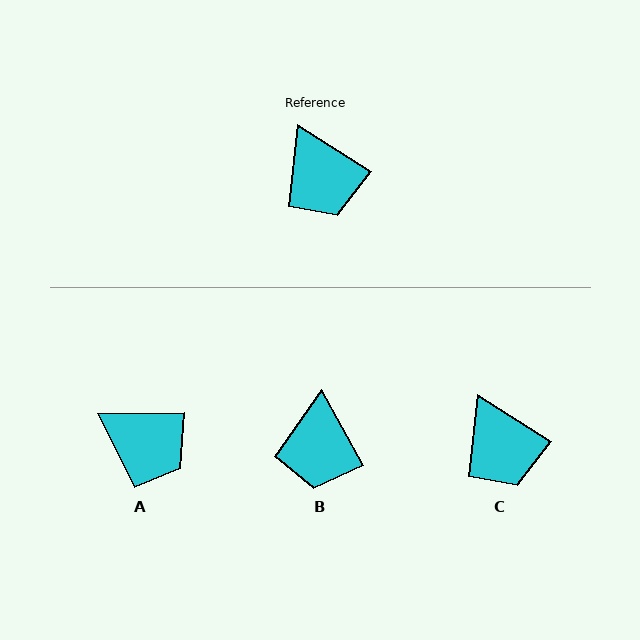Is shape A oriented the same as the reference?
No, it is off by about 33 degrees.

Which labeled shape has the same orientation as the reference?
C.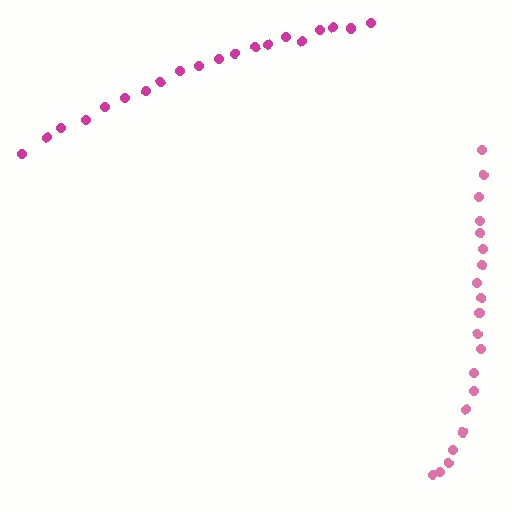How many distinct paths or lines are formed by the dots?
There are 2 distinct paths.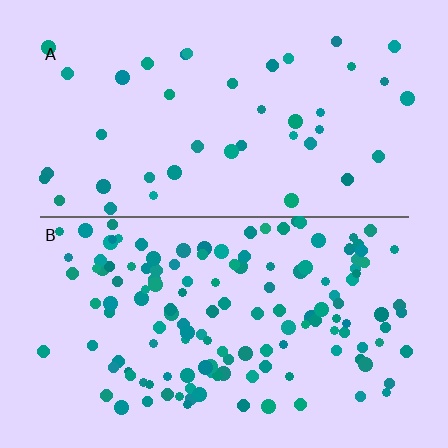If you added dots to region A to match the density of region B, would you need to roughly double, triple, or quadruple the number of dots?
Approximately triple.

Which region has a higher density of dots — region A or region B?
B (the bottom).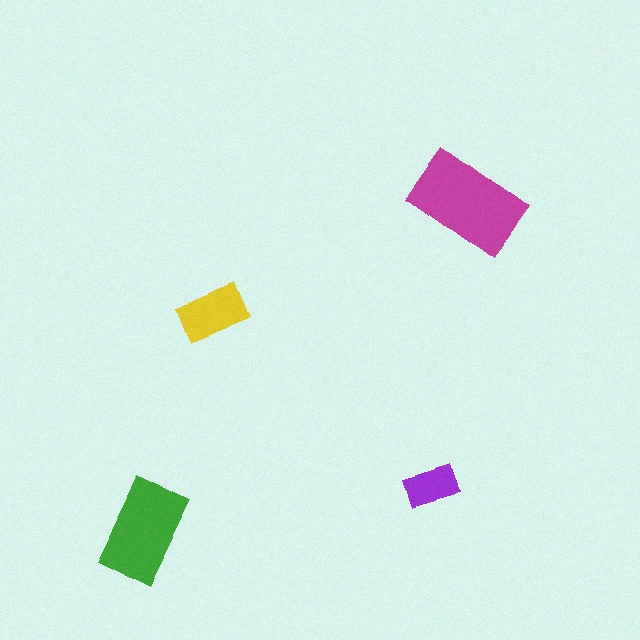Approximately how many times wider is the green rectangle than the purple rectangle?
About 2 times wider.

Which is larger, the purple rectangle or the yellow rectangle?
The yellow one.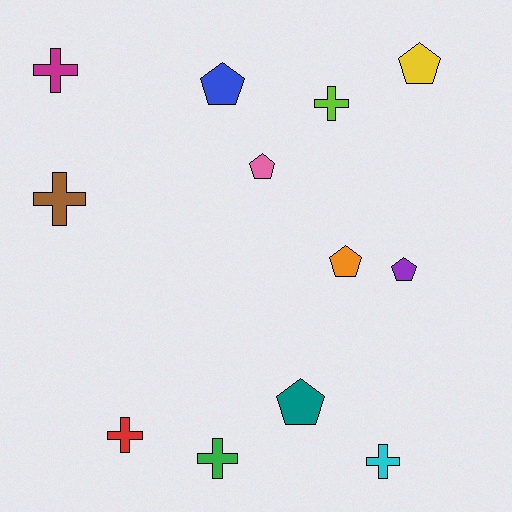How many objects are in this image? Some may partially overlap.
There are 12 objects.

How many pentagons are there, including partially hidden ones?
There are 6 pentagons.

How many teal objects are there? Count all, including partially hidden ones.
There is 1 teal object.